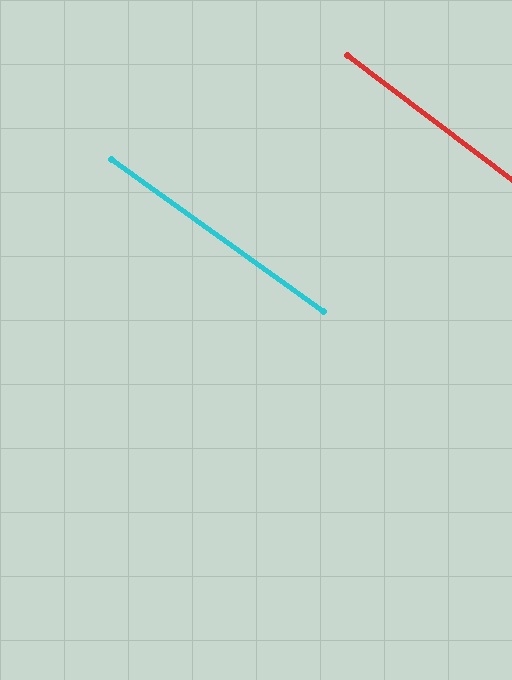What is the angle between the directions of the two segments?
Approximately 1 degree.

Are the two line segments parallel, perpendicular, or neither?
Parallel — their directions differ by only 1.2°.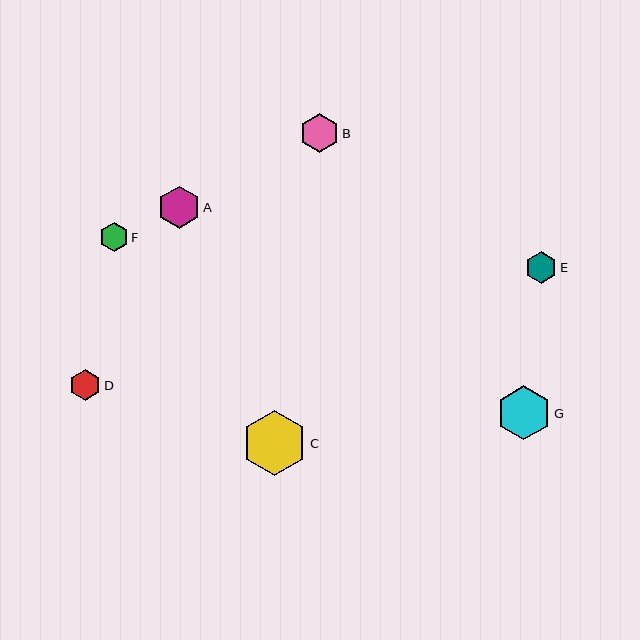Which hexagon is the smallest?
Hexagon F is the smallest with a size of approximately 29 pixels.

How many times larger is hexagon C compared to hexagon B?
Hexagon C is approximately 1.6 times the size of hexagon B.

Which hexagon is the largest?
Hexagon C is the largest with a size of approximately 65 pixels.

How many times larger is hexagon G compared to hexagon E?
Hexagon G is approximately 1.7 times the size of hexagon E.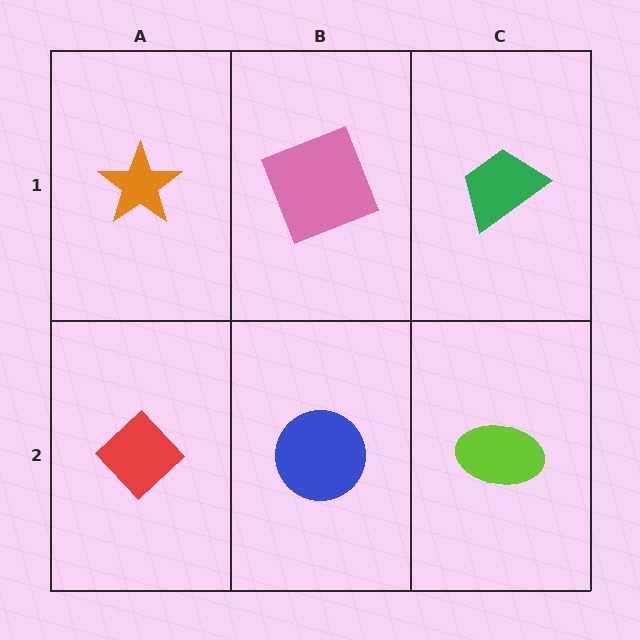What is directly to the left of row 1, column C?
A pink square.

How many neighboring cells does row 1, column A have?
2.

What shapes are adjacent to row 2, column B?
A pink square (row 1, column B), a red diamond (row 2, column A), a lime ellipse (row 2, column C).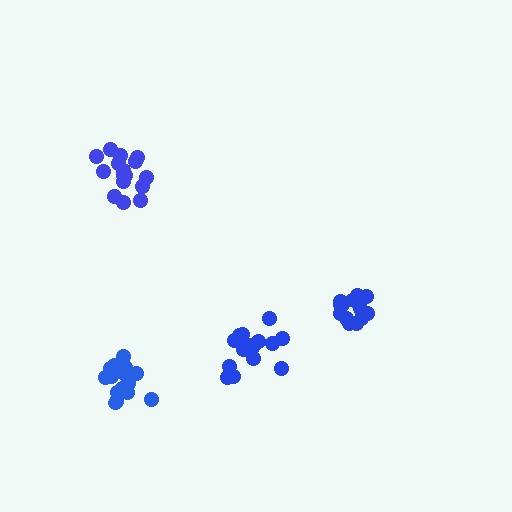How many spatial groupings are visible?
There are 4 spatial groupings.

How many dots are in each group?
Group 1: 16 dots, Group 2: 15 dots, Group 3: 16 dots, Group 4: 17 dots (64 total).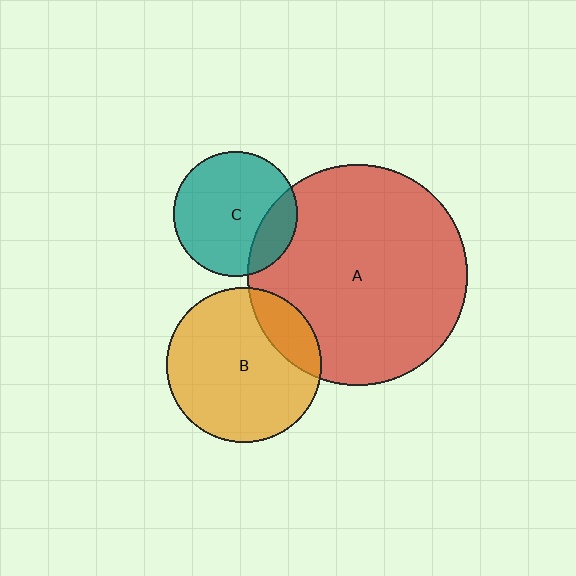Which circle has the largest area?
Circle A (red).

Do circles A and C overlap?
Yes.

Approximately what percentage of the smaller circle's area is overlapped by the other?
Approximately 20%.